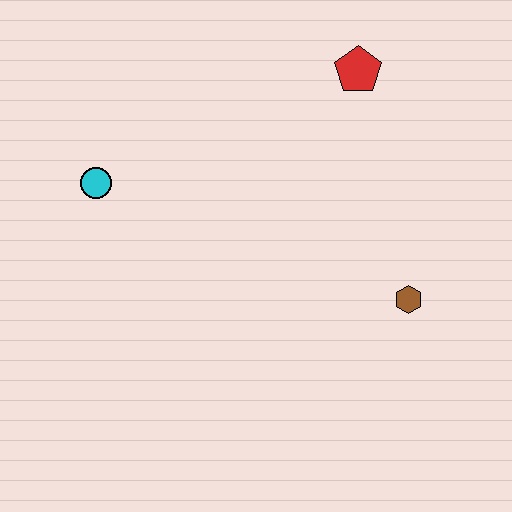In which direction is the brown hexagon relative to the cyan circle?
The brown hexagon is to the right of the cyan circle.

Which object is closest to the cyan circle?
The red pentagon is closest to the cyan circle.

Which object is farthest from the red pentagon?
The cyan circle is farthest from the red pentagon.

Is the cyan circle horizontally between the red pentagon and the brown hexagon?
No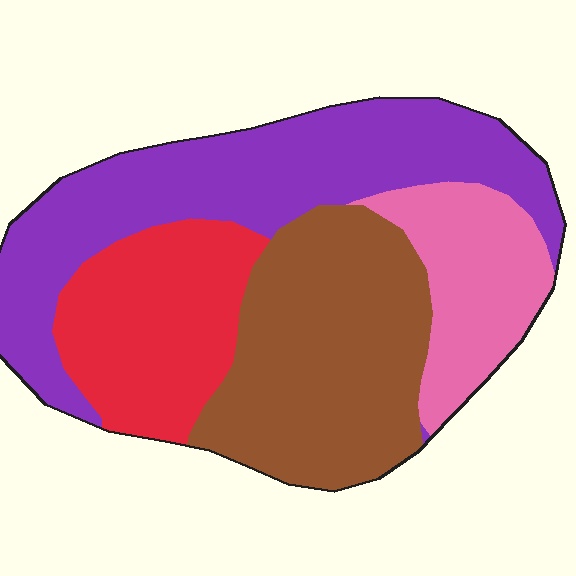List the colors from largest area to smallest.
From largest to smallest: purple, brown, red, pink.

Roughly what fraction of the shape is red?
Red covers roughly 20% of the shape.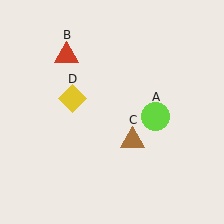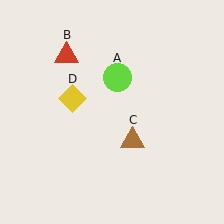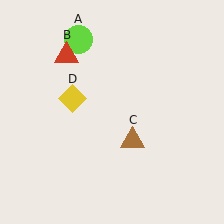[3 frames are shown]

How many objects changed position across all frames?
1 object changed position: lime circle (object A).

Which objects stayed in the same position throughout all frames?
Red triangle (object B) and brown triangle (object C) and yellow diamond (object D) remained stationary.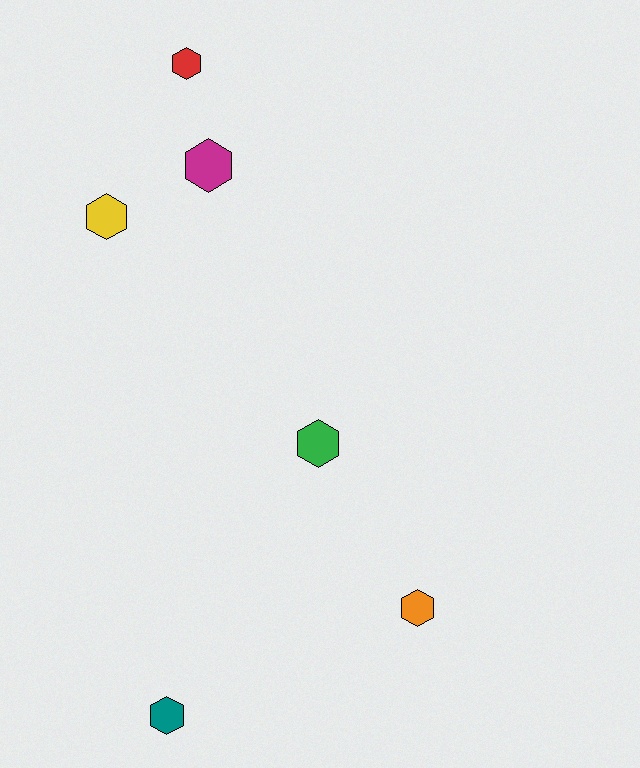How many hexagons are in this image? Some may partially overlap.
There are 6 hexagons.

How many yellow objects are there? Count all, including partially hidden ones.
There is 1 yellow object.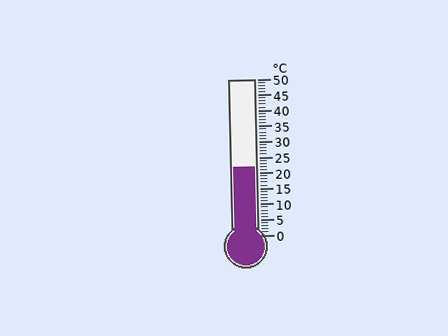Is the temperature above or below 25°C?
The temperature is below 25°C.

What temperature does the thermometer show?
The thermometer shows approximately 22°C.